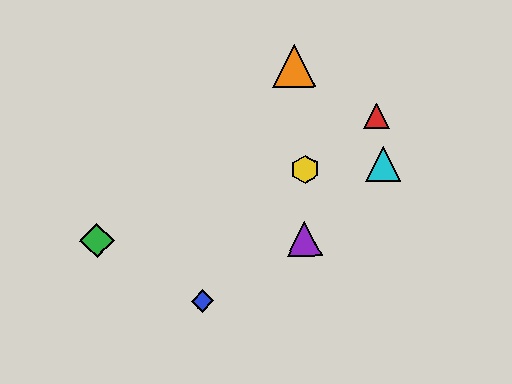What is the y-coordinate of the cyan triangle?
The cyan triangle is at y≈164.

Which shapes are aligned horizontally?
The green diamond, the purple triangle are aligned horizontally.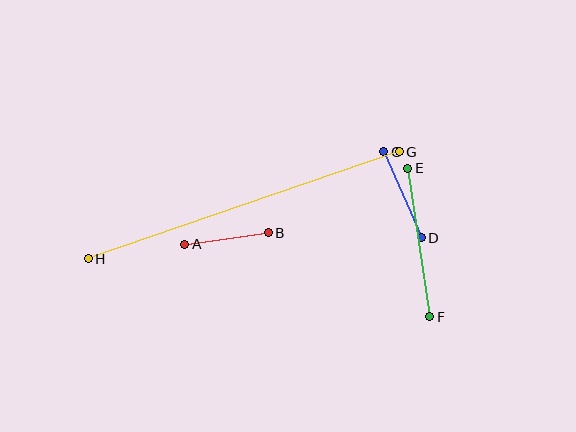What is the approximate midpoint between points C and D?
The midpoint is at approximately (402, 195) pixels.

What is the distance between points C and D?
The distance is approximately 94 pixels.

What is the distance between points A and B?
The distance is approximately 84 pixels.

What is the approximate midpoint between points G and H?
The midpoint is at approximately (244, 205) pixels.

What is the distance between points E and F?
The distance is approximately 150 pixels.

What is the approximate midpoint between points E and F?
The midpoint is at approximately (419, 242) pixels.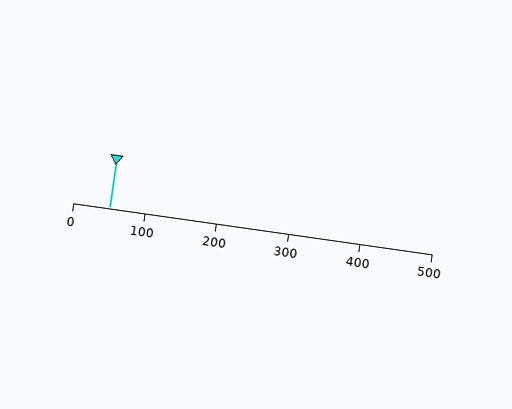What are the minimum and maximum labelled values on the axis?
The axis runs from 0 to 500.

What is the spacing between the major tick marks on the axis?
The major ticks are spaced 100 apart.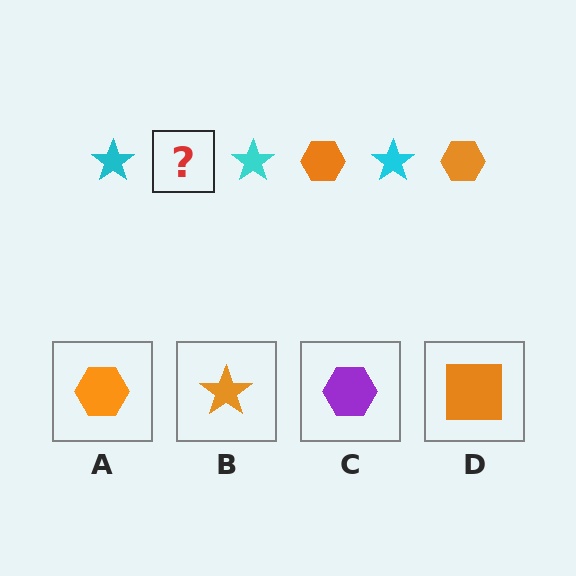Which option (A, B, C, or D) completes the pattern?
A.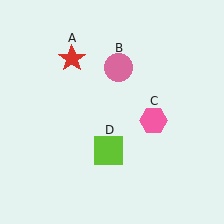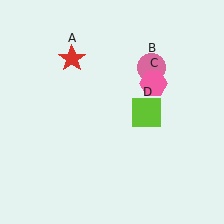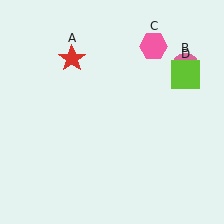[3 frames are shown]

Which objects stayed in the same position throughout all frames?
Red star (object A) remained stationary.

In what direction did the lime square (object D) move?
The lime square (object D) moved up and to the right.